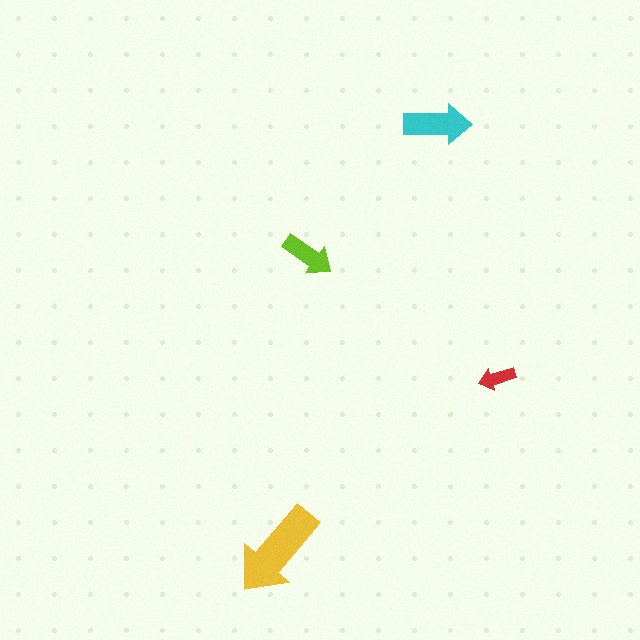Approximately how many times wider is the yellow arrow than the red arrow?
About 2.5 times wider.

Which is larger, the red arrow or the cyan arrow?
The cyan one.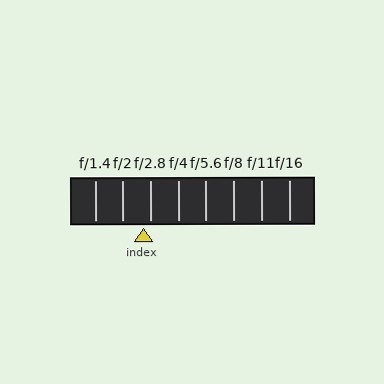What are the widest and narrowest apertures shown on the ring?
The widest aperture shown is f/1.4 and the narrowest is f/16.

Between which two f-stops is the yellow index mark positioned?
The index mark is between f/2 and f/2.8.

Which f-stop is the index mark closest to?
The index mark is closest to f/2.8.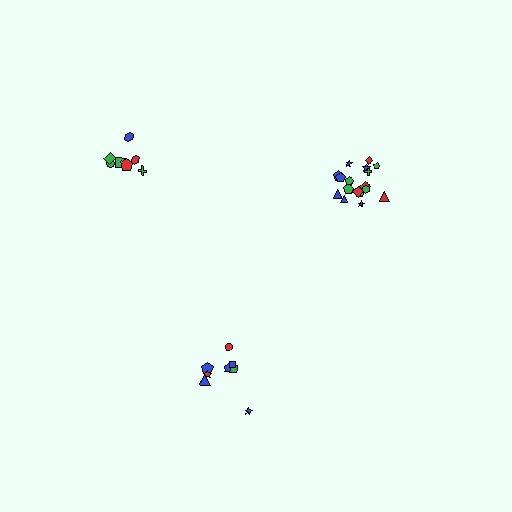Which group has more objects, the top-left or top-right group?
The top-right group.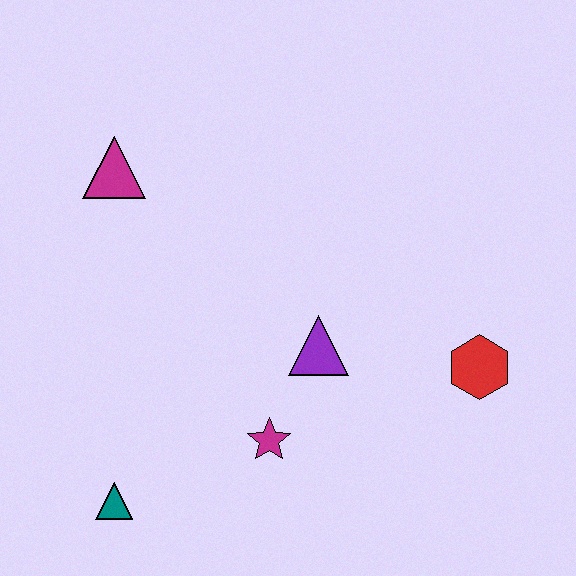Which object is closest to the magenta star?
The purple triangle is closest to the magenta star.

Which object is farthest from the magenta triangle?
The red hexagon is farthest from the magenta triangle.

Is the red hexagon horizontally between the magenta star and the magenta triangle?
No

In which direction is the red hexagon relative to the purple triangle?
The red hexagon is to the right of the purple triangle.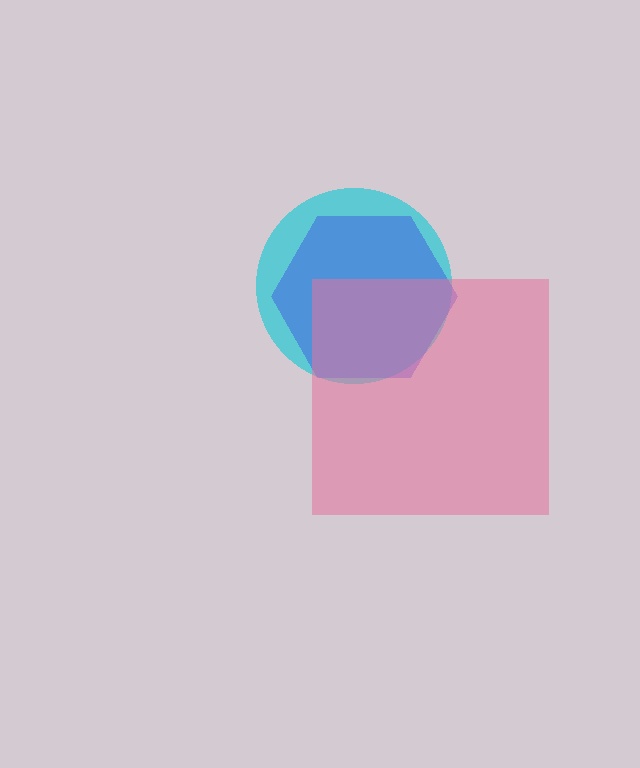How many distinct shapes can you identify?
There are 3 distinct shapes: a cyan circle, a blue hexagon, a pink square.